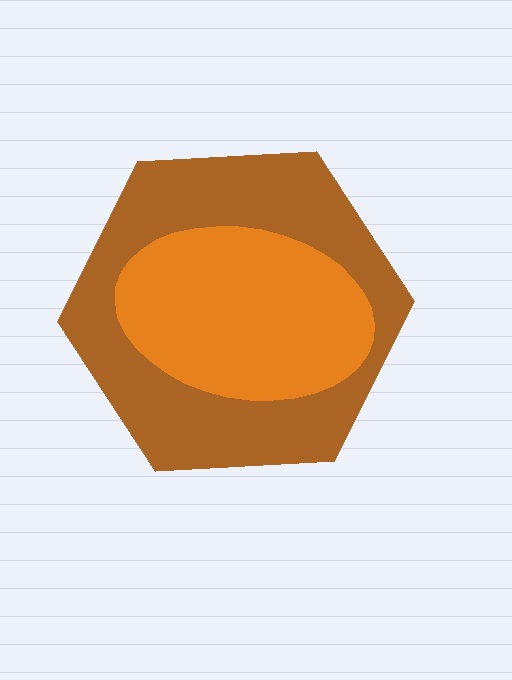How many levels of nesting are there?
2.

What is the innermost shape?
The orange ellipse.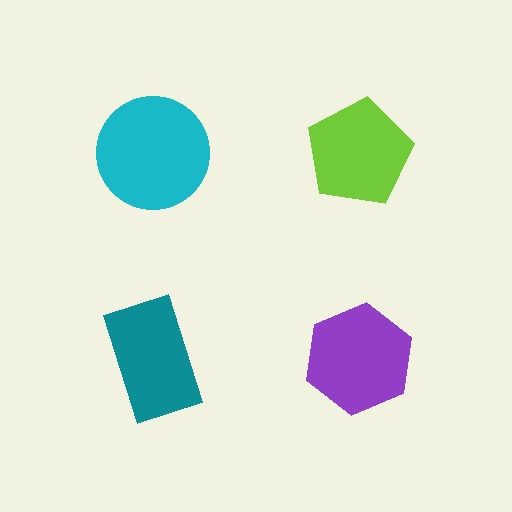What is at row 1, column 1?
A cyan circle.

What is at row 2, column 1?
A teal rectangle.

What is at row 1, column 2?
A lime pentagon.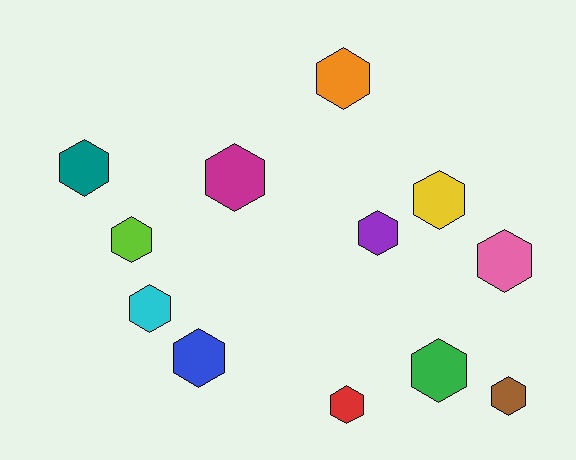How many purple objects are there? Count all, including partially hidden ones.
There is 1 purple object.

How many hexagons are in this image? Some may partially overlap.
There are 12 hexagons.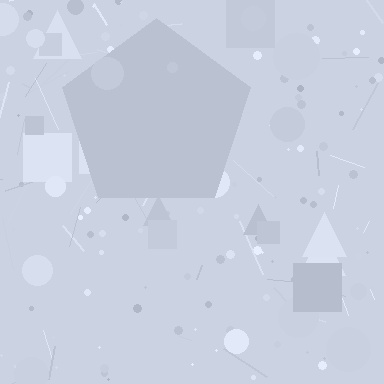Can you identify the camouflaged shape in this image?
The camouflaged shape is a pentagon.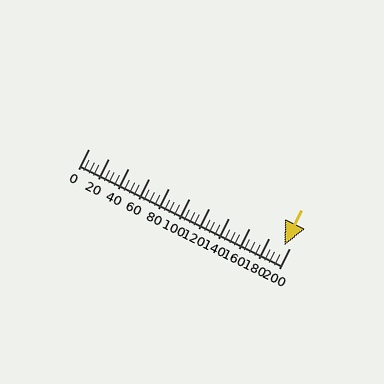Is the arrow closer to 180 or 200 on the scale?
The arrow is closer to 200.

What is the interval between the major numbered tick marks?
The major tick marks are spaced 20 units apart.